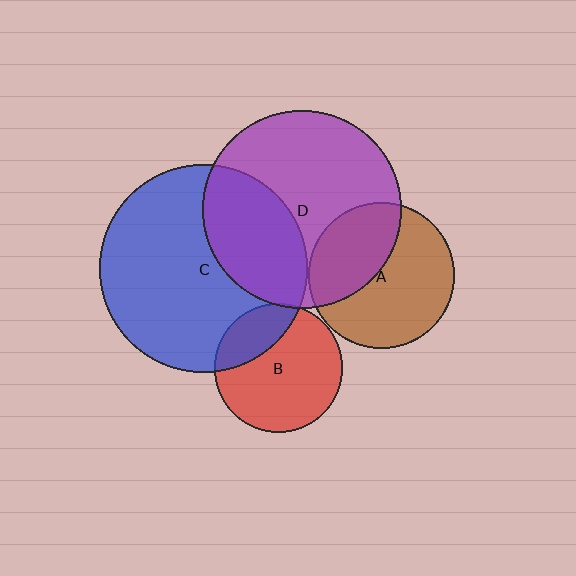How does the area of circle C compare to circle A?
Approximately 2.0 times.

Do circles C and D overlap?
Yes.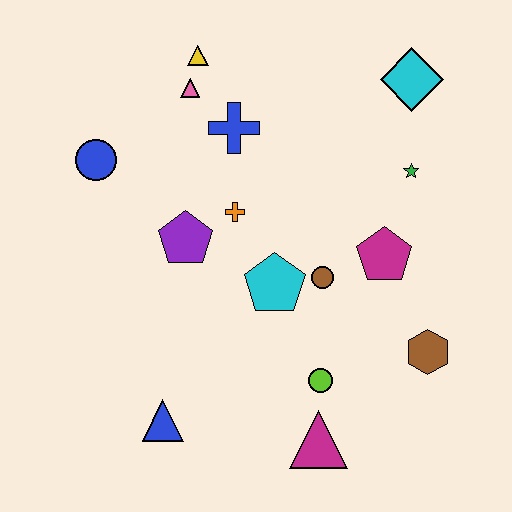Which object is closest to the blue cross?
The pink triangle is closest to the blue cross.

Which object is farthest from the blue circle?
The brown hexagon is farthest from the blue circle.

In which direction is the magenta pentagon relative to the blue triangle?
The magenta pentagon is to the right of the blue triangle.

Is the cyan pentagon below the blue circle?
Yes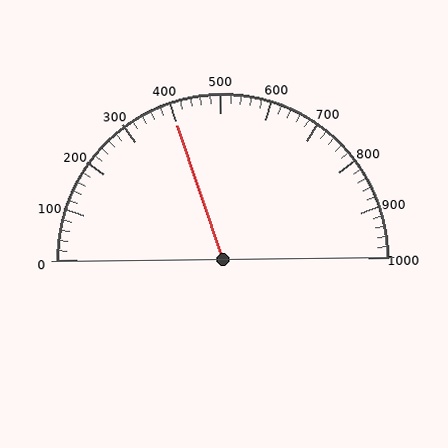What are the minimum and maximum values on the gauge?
The gauge ranges from 0 to 1000.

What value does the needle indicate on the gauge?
The needle indicates approximately 400.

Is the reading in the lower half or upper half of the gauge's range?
The reading is in the lower half of the range (0 to 1000).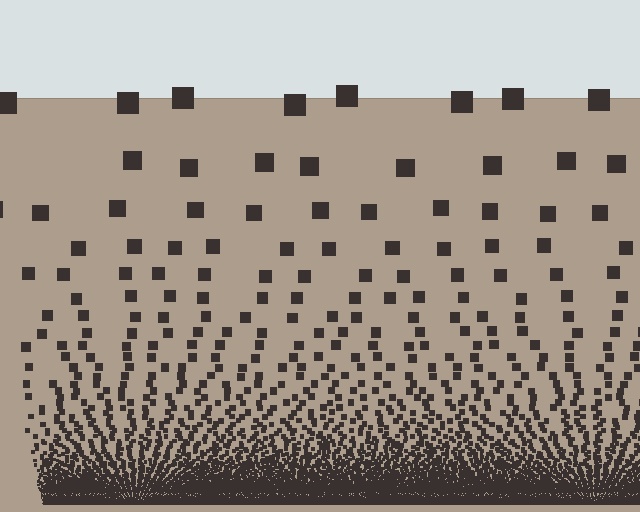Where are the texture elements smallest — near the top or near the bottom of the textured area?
Near the bottom.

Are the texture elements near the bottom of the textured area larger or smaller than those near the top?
Smaller. The gradient is inverted — elements near the bottom are smaller and denser.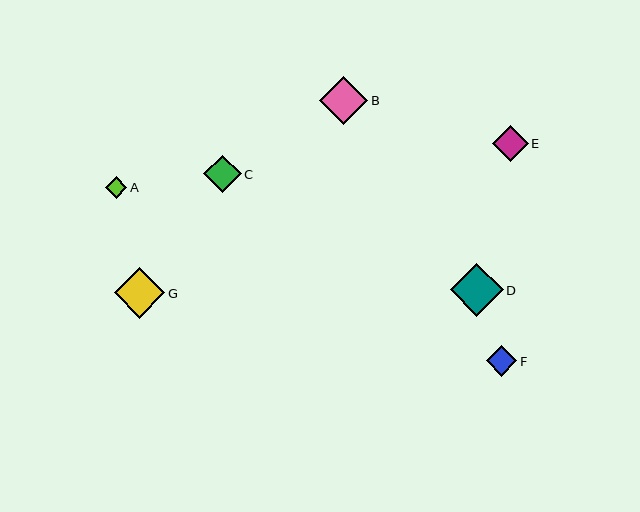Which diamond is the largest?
Diamond D is the largest with a size of approximately 53 pixels.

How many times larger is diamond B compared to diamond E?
Diamond B is approximately 1.3 times the size of diamond E.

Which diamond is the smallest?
Diamond A is the smallest with a size of approximately 22 pixels.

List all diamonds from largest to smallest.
From largest to smallest: D, G, B, C, E, F, A.